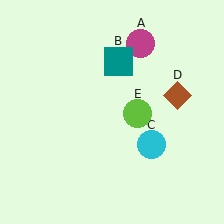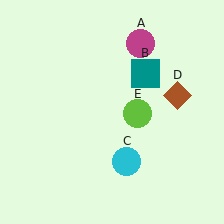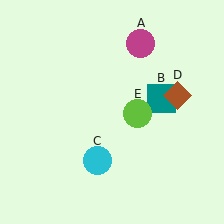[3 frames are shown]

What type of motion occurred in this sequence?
The teal square (object B), cyan circle (object C) rotated clockwise around the center of the scene.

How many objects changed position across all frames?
2 objects changed position: teal square (object B), cyan circle (object C).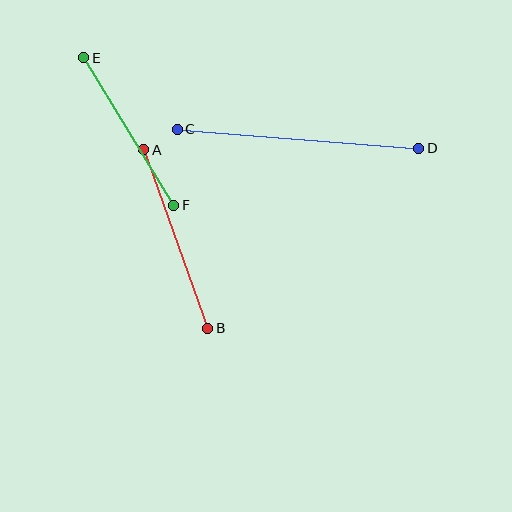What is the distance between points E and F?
The distance is approximately 173 pixels.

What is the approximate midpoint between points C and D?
The midpoint is at approximately (298, 139) pixels.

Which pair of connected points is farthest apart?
Points C and D are farthest apart.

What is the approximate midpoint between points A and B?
The midpoint is at approximately (176, 239) pixels.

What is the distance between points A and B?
The distance is approximately 190 pixels.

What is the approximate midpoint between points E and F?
The midpoint is at approximately (129, 131) pixels.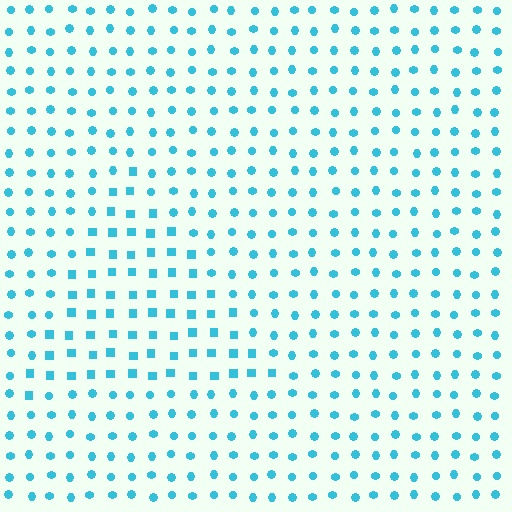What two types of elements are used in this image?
The image uses squares inside the triangle region and circles outside it.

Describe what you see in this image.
The image is filled with small cyan elements arranged in a uniform grid. A triangle-shaped region contains squares, while the surrounding area contains circles. The boundary is defined purely by the change in element shape.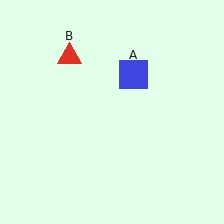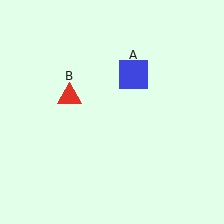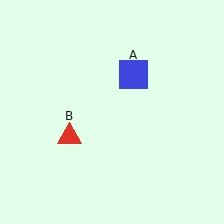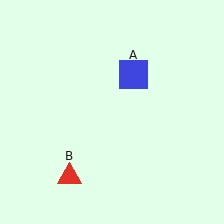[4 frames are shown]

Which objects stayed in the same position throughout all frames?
Blue square (object A) remained stationary.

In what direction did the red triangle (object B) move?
The red triangle (object B) moved down.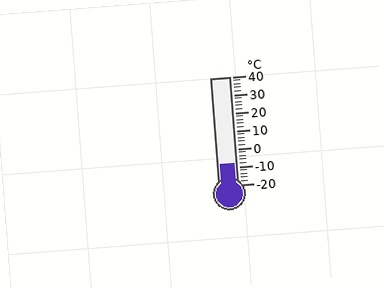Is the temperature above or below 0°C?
The temperature is below 0°C.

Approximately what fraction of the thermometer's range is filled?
The thermometer is filled to approximately 20% of its range.